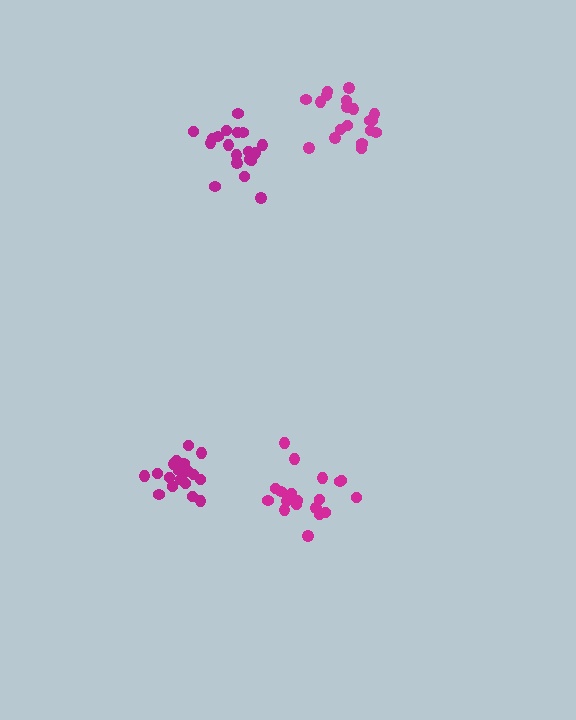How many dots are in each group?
Group 1: 19 dots, Group 2: 19 dots, Group 3: 19 dots, Group 4: 20 dots (77 total).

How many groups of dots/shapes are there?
There are 4 groups.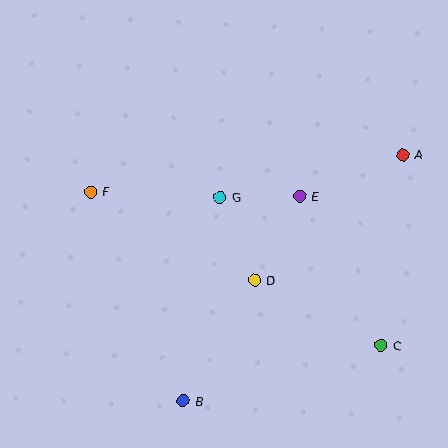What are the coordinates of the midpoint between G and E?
The midpoint between G and E is at (260, 197).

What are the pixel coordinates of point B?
Point B is at (183, 401).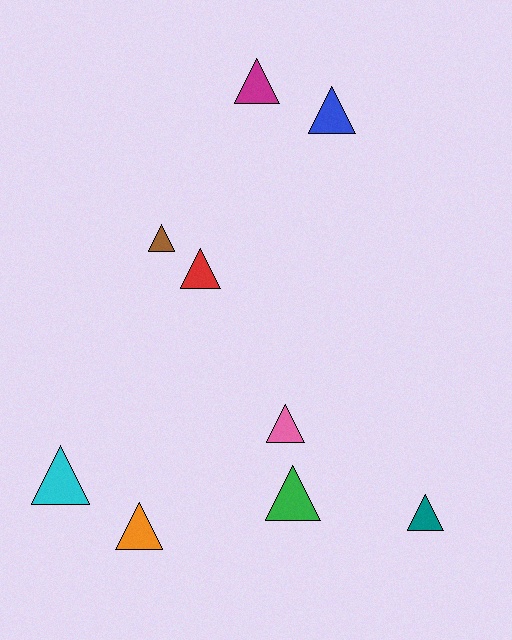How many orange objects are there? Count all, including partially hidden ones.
There is 1 orange object.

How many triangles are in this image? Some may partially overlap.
There are 9 triangles.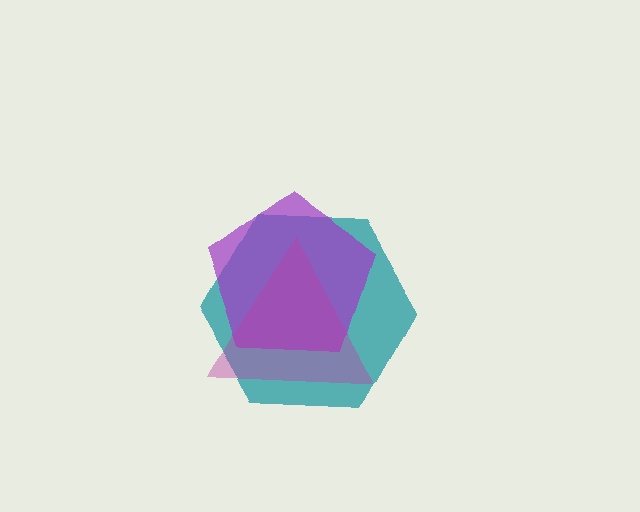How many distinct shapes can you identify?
There are 3 distinct shapes: a teal hexagon, a purple pentagon, a magenta triangle.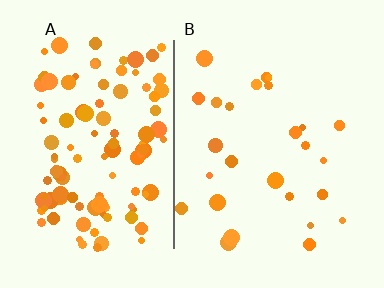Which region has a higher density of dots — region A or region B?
A (the left).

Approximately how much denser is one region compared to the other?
Approximately 4.1× — region A over region B.